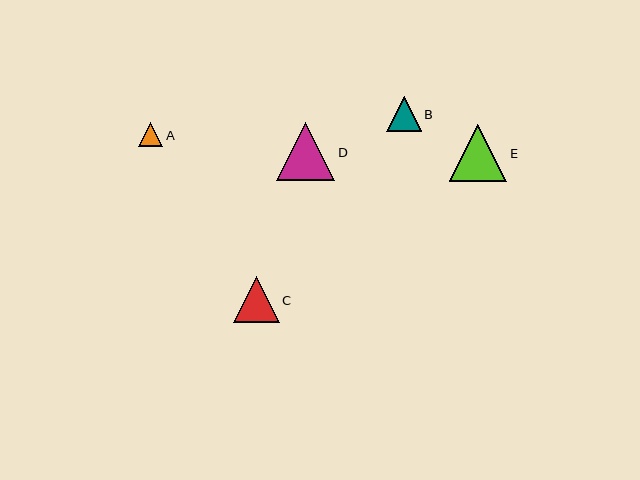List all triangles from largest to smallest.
From largest to smallest: D, E, C, B, A.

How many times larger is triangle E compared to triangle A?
Triangle E is approximately 2.4 times the size of triangle A.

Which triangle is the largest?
Triangle D is the largest with a size of approximately 58 pixels.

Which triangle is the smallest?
Triangle A is the smallest with a size of approximately 24 pixels.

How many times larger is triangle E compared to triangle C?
Triangle E is approximately 1.2 times the size of triangle C.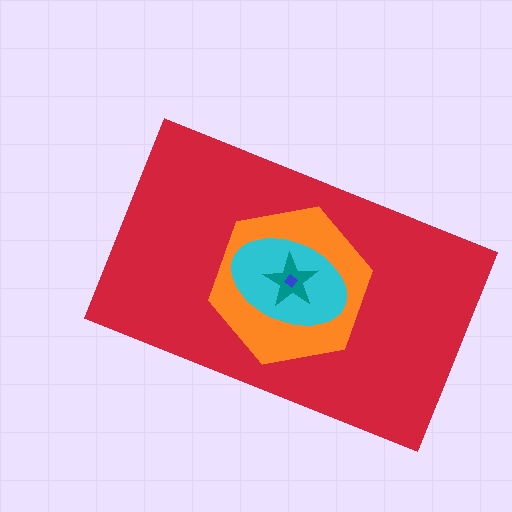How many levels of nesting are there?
5.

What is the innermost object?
The blue diamond.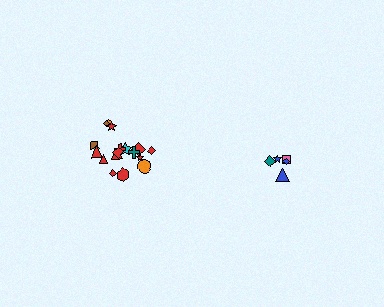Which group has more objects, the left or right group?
The left group.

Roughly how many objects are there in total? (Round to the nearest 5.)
Roughly 25 objects in total.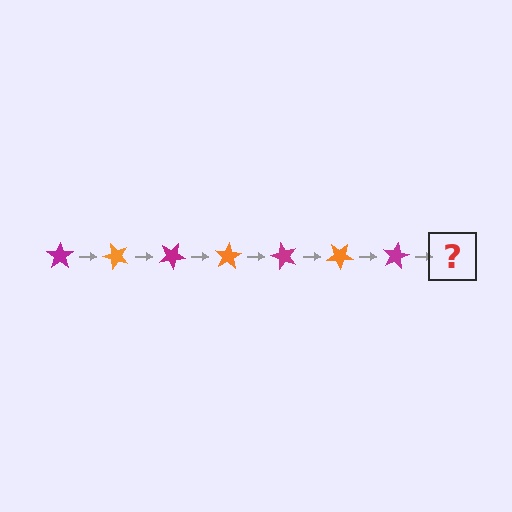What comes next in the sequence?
The next element should be an orange star, rotated 350 degrees from the start.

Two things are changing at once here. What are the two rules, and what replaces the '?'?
The two rules are that it rotates 50 degrees each step and the color cycles through magenta and orange. The '?' should be an orange star, rotated 350 degrees from the start.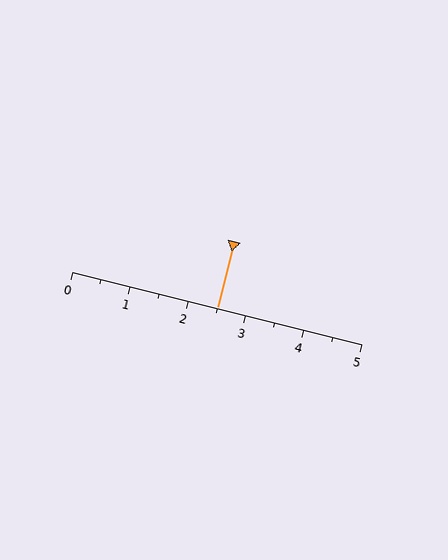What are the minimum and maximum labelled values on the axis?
The axis runs from 0 to 5.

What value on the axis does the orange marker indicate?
The marker indicates approximately 2.5.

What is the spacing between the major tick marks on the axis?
The major ticks are spaced 1 apart.